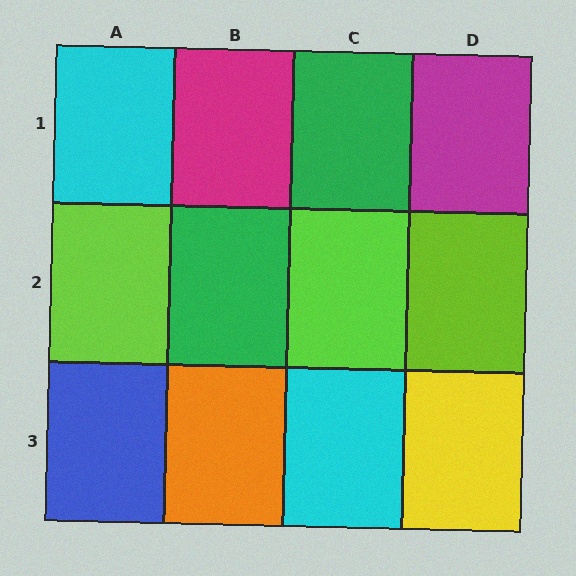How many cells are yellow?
1 cell is yellow.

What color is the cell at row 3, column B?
Orange.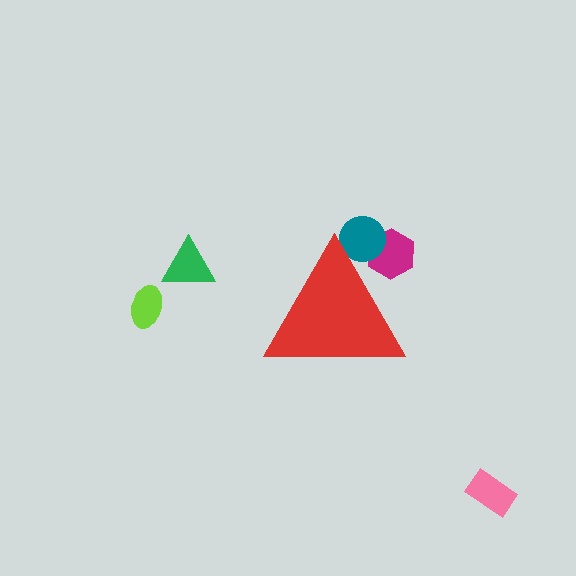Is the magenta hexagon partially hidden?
Yes, the magenta hexagon is partially hidden behind the red triangle.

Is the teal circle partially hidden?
Yes, the teal circle is partially hidden behind the red triangle.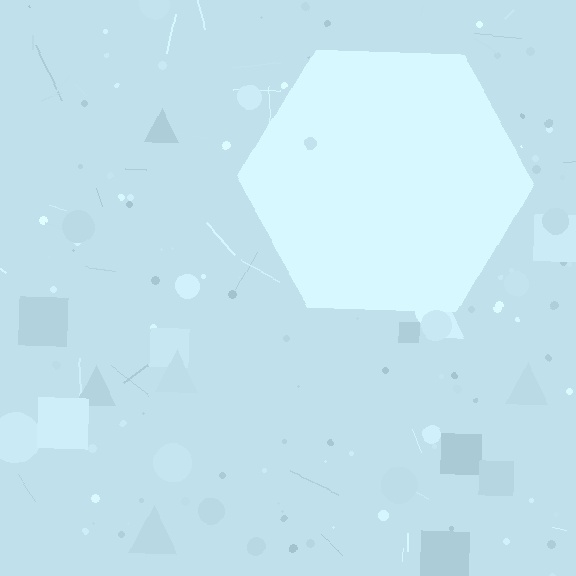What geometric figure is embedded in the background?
A hexagon is embedded in the background.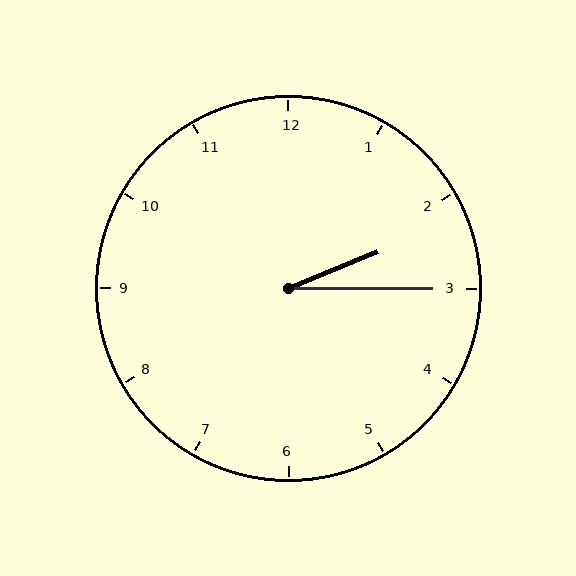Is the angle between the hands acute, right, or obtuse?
It is acute.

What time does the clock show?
2:15.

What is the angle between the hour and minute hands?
Approximately 22 degrees.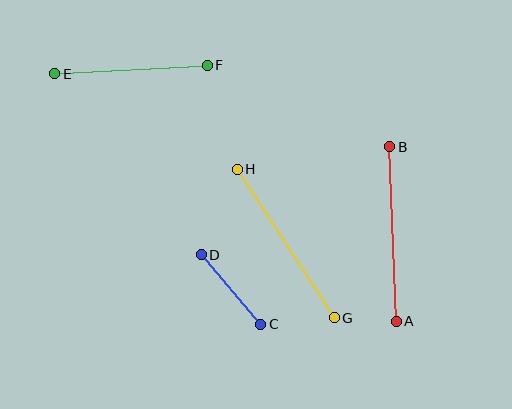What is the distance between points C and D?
The distance is approximately 91 pixels.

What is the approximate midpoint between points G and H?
The midpoint is at approximately (286, 243) pixels.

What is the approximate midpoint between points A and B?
The midpoint is at approximately (393, 234) pixels.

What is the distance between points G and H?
The distance is approximately 177 pixels.